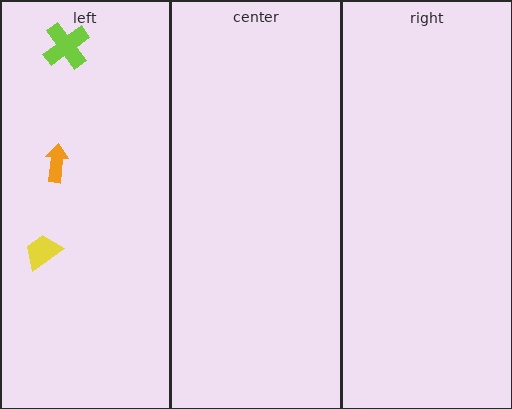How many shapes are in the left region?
3.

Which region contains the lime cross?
The left region.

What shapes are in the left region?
The lime cross, the orange arrow, the yellow trapezoid.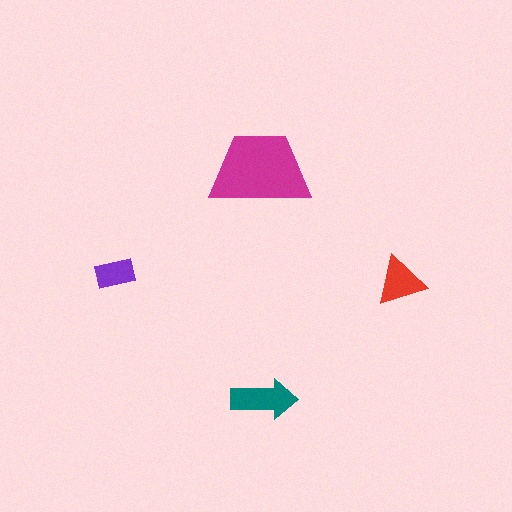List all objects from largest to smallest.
The magenta trapezoid, the teal arrow, the red triangle, the purple rectangle.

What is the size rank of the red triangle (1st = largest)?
3rd.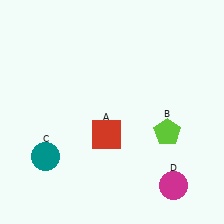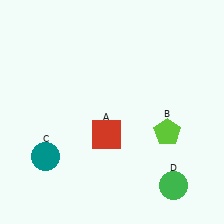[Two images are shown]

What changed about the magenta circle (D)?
In Image 1, D is magenta. In Image 2, it changed to green.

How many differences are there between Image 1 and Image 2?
There is 1 difference between the two images.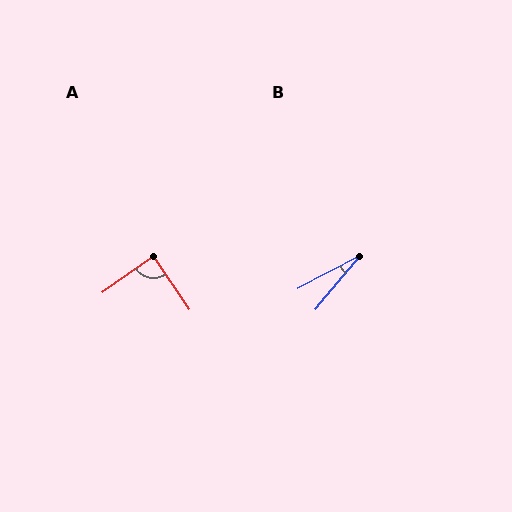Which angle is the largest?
A, at approximately 89 degrees.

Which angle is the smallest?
B, at approximately 23 degrees.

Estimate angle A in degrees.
Approximately 89 degrees.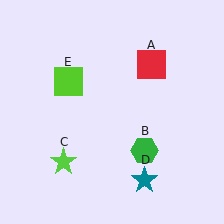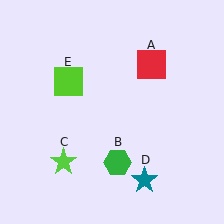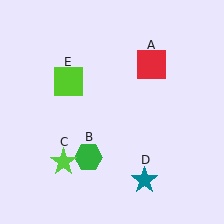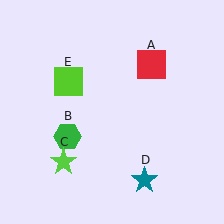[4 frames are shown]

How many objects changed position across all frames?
1 object changed position: green hexagon (object B).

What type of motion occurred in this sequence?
The green hexagon (object B) rotated clockwise around the center of the scene.